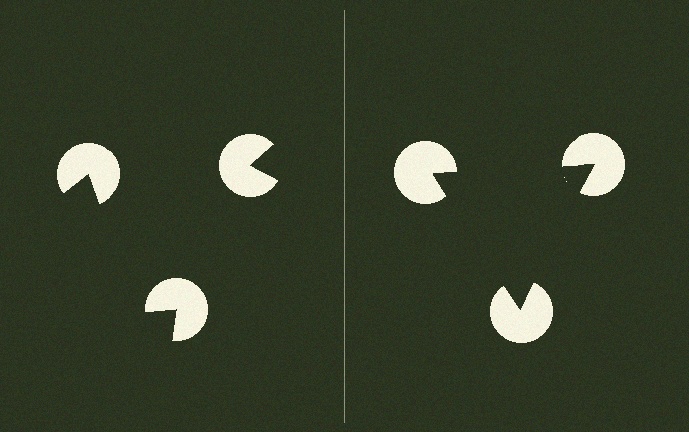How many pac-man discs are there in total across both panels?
6 — 3 on each side.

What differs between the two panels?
The pac-man discs are positioned identically on both sides; only the wedge orientations differ. On the right they align to a triangle; on the left they are misaligned.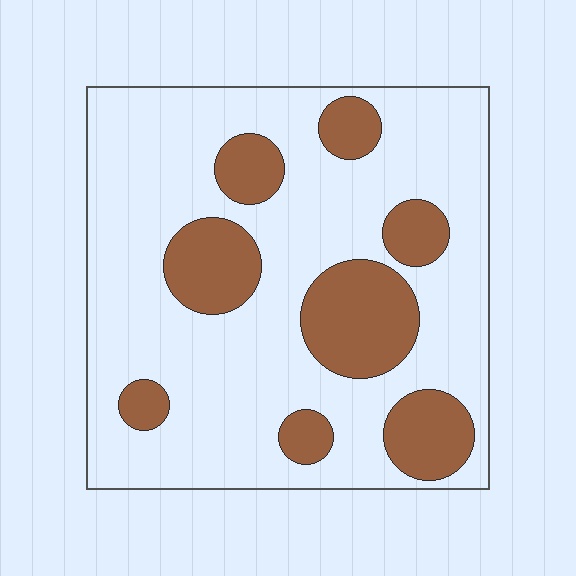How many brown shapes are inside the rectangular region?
8.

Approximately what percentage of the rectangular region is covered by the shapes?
Approximately 25%.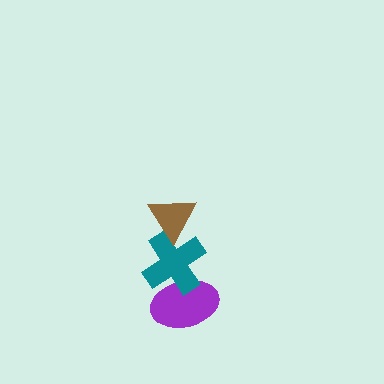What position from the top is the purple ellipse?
The purple ellipse is 3rd from the top.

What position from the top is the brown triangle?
The brown triangle is 1st from the top.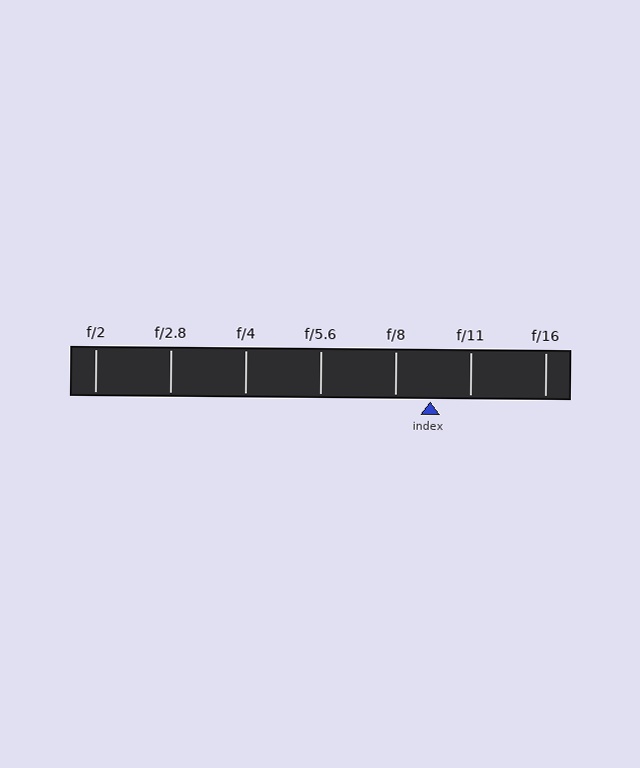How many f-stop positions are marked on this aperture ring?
There are 7 f-stop positions marked.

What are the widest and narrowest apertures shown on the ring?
The widest aperture shown is f/2 and the narrowest is f/16.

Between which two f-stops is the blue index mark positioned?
The index mark is between f/8 and f/11.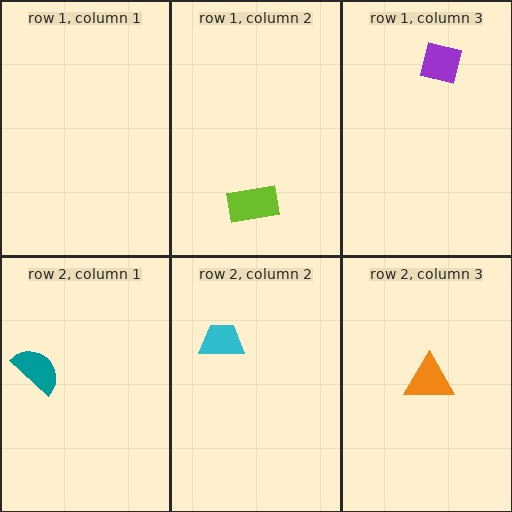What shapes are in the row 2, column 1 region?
The teal semicircle.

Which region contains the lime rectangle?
The row 1, column 2 region.